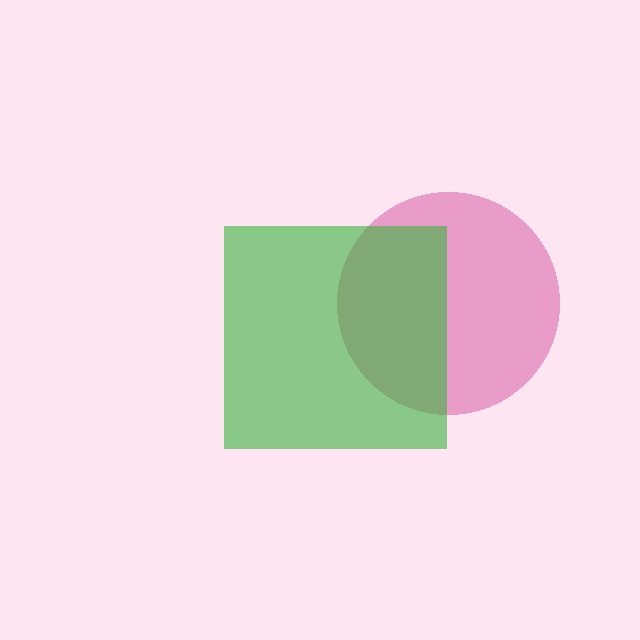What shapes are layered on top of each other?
The layered shapes are: a magenta circle, a green square.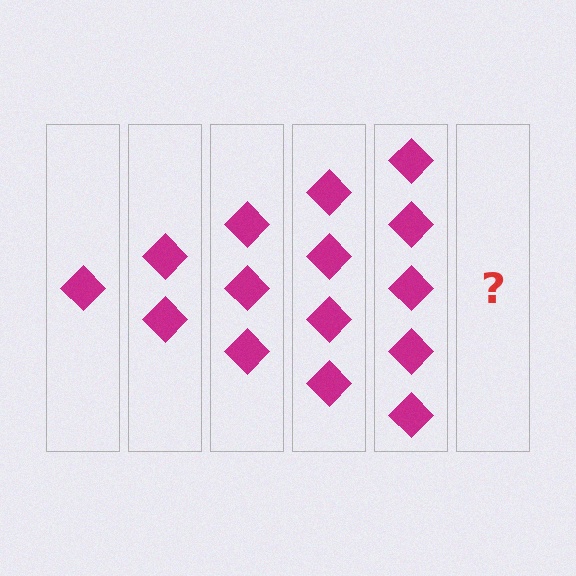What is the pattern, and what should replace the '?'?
The pattern is that each step adds one more diamond. The '?' should be 6 diamonds.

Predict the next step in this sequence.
The next step is 6 diamonds.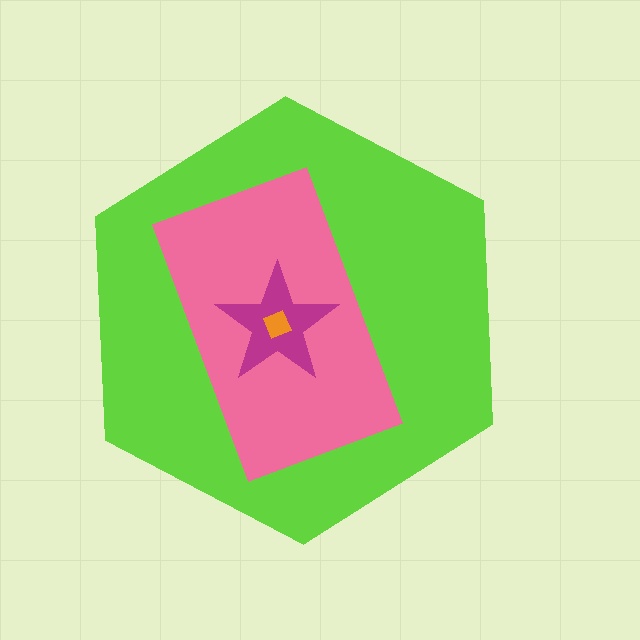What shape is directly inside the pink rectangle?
The magenta star.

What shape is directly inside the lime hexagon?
The pink rectangle.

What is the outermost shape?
The lime hexagon.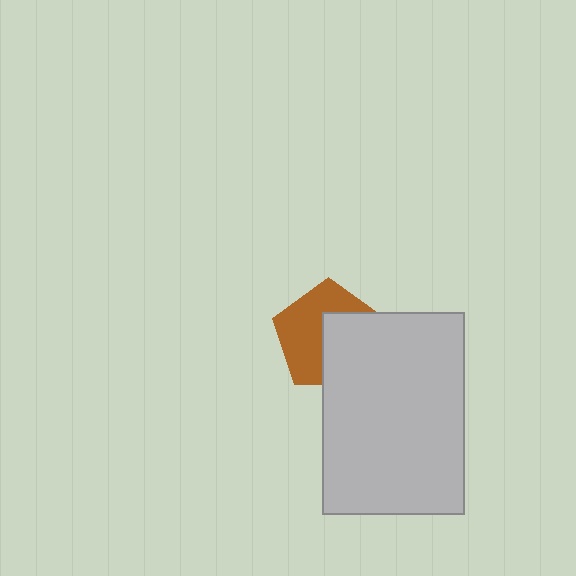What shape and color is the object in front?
The object in front is a light gray rectangle.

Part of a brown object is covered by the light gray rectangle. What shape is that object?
It is a pentagon.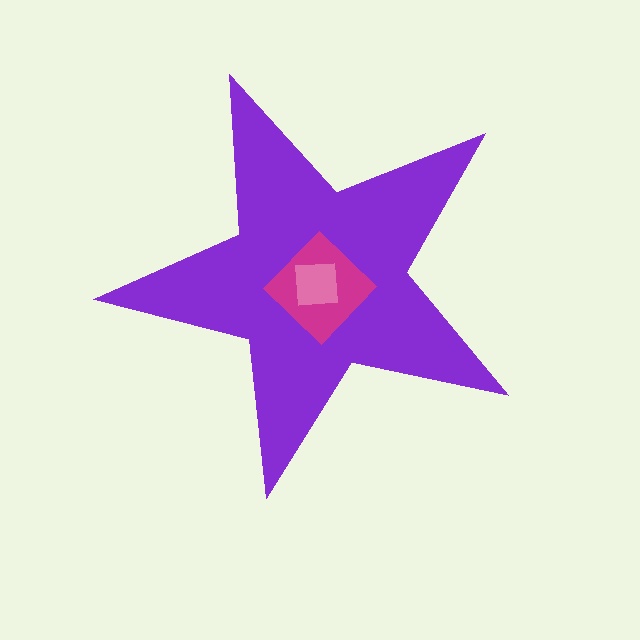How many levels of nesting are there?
3.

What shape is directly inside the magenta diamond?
The pink square.